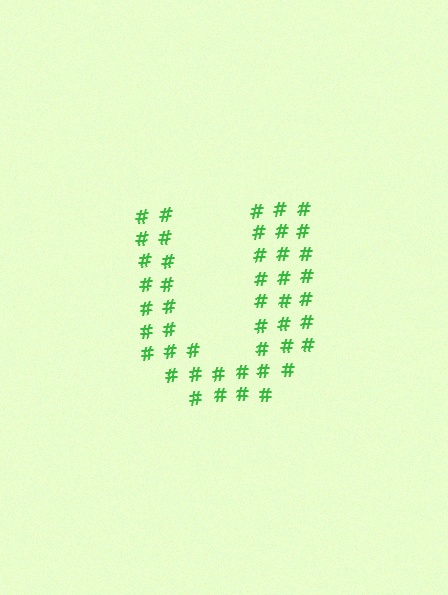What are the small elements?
The small elements are hash symbols.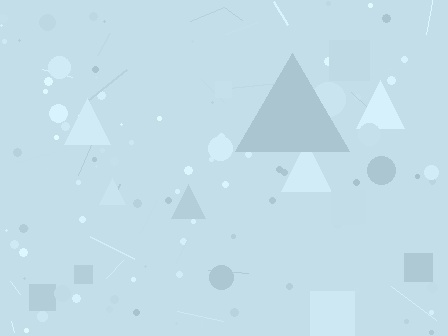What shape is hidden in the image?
A triangle is hidden in the image.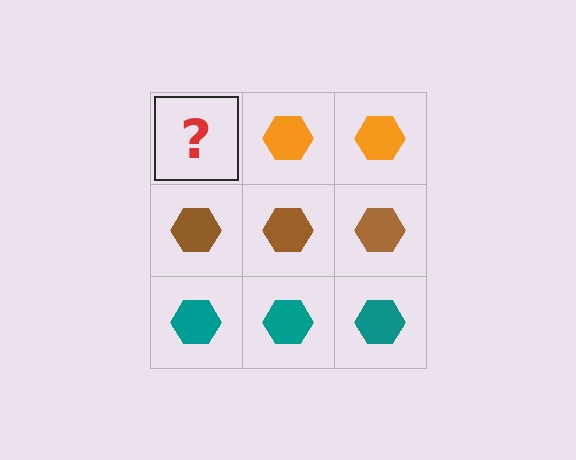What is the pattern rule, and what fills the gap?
The rule is that each row has a consistent color. The gap should be filled with an orange hexagon.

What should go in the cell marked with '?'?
The missing cell should contain an orange hexagon.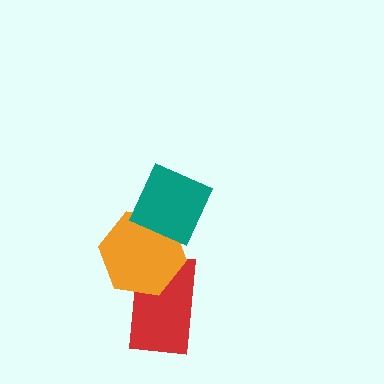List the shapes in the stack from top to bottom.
From top to bottom: the teal diamond, the orange hexagon, the red rectangle.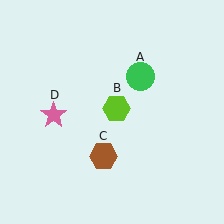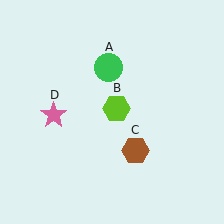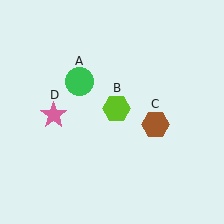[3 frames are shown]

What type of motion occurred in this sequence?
The green circle (object A), brown hexagon (object C) rotated counterclockwise around the center of the scene.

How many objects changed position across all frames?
2 objects changed position: green circle (object A), brown hexagon (object C).